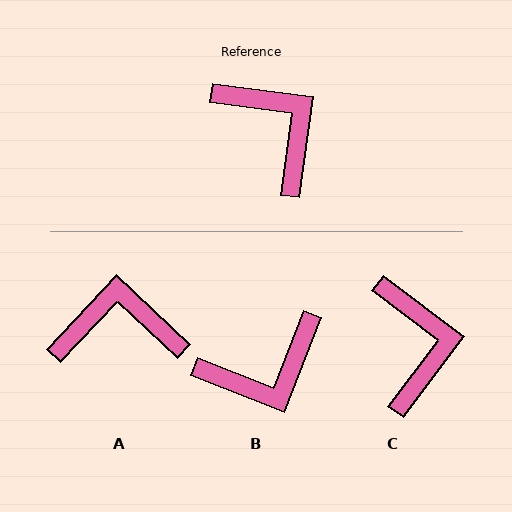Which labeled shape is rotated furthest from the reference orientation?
B, about 104 degrees away.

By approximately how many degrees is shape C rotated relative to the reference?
Approximately 30 degrees clockwise.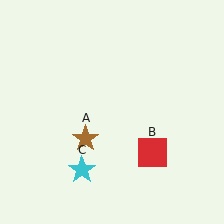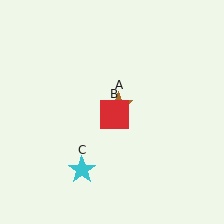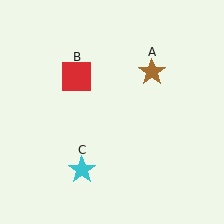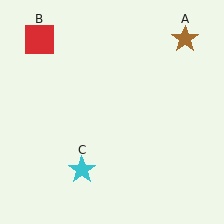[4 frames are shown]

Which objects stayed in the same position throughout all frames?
Cyan star (object C) remained stationary.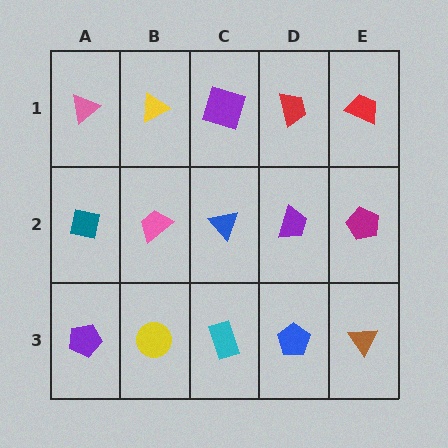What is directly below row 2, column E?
A brown triangle.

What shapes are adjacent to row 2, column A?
A pink triangle (row 1, column A), a purple pentagon (row 3, column A), a pink trapezoid (row 2, column B).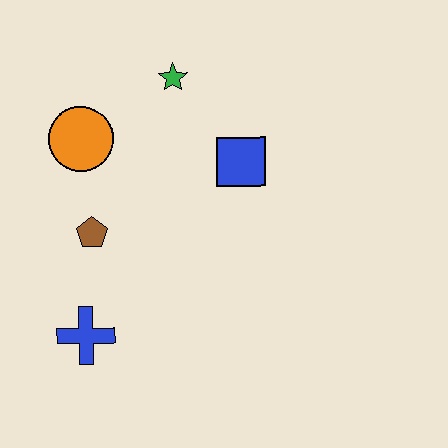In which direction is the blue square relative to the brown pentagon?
The blue square is to the right of the brown pentagon.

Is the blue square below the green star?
Yes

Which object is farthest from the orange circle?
The blue cross is farthest from the orange circle.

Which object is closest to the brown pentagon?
The orange circle is closest to the brown pentagon.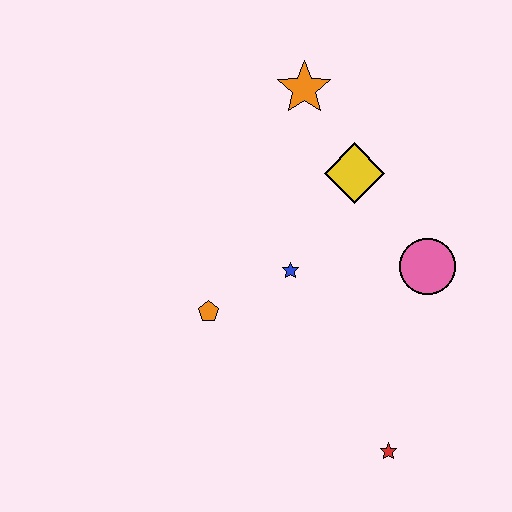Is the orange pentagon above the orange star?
No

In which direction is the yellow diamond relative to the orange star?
The yellow diamond is below the orange star.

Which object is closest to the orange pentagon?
The blue star is closest to the orange pentagon.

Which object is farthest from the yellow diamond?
The red star is farthest from the yellow diamond.